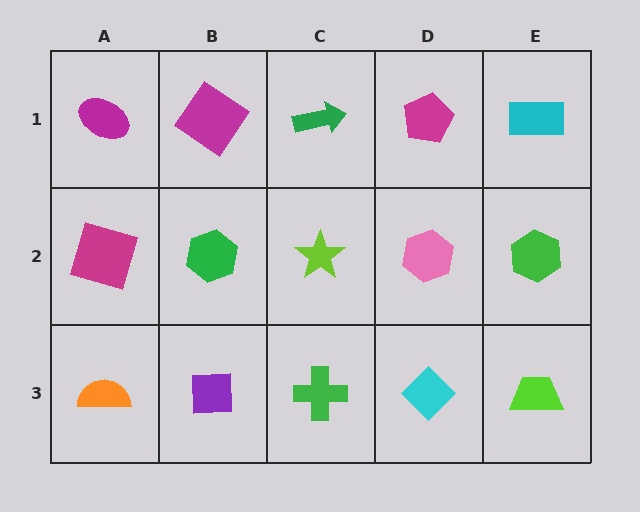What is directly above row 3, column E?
A green hexagon.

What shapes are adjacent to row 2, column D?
A magenta pentagon (row 1, column D), a cyan diamond (row 3, column D), a lime star (row 2, column C), a green hexagon (row 2, column E).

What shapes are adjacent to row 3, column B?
A green hexagon (row 2, column B), an orange semicircle (row 3, column A), a green cross (row 3, column C).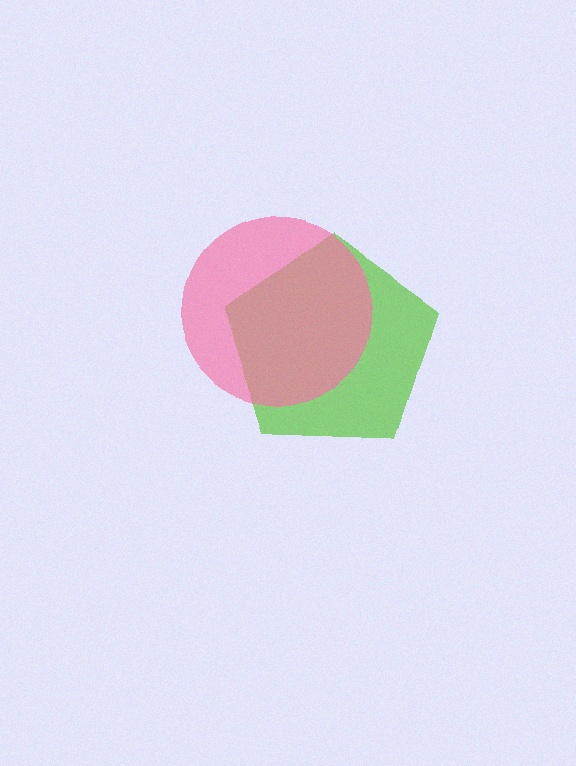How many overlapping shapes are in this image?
There are 2 overlapping shapes in the image.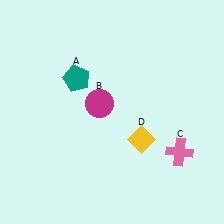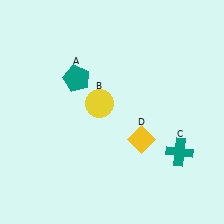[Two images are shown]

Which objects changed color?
B changed from magenta to yellow. C changed from pink to teal.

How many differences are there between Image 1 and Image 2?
There are 2 differences between the two images.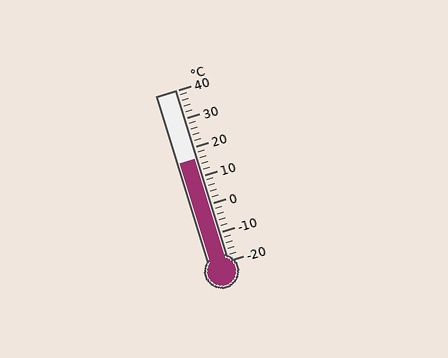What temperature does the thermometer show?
The thermometer shows approximately 16°C.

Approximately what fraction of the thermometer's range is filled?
The thermometer is filled to approximately 60% of its range.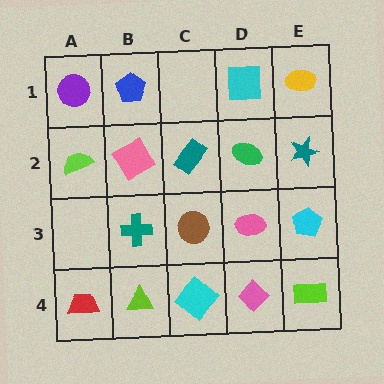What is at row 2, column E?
A teal star.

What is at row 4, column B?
A lime triangle.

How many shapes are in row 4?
5 shapes.